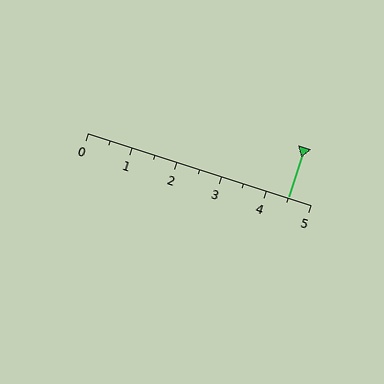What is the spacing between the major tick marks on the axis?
The major ticks are spaced 1 apart.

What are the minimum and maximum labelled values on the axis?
The axis runs from 0 to 5.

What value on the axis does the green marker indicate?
The marker indicates approximately 4.5.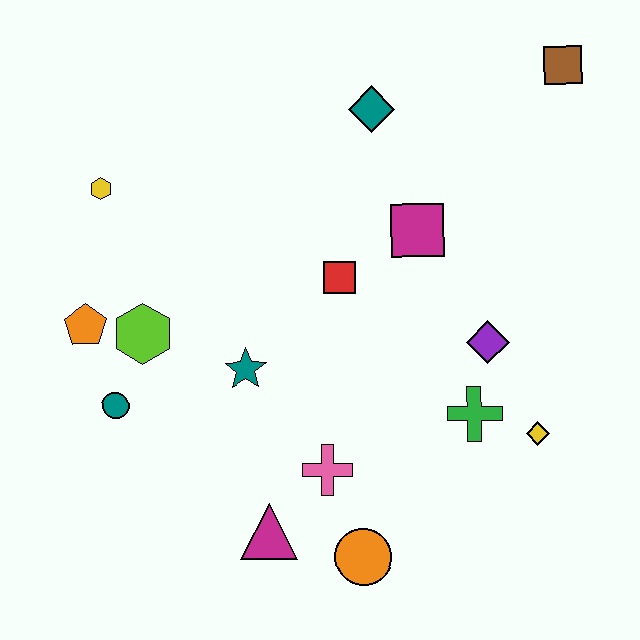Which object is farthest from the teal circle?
The brown square is farthest from the teal circle.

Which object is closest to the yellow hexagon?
The orange pentagon is closest to the yellow hexagon.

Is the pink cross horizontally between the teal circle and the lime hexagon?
No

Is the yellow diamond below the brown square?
Yes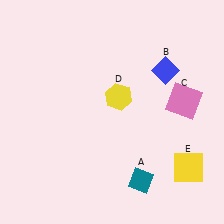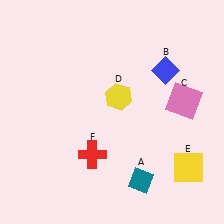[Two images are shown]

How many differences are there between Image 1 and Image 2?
There is 1 difference between the two images.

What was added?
A red cross (F) was added in Image 2.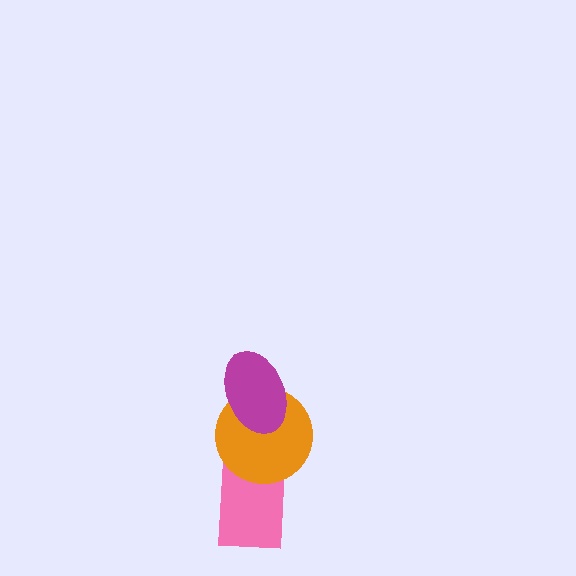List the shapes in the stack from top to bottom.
From top to bottom: the magenta ellipse, the orange circle, the pink rectangle.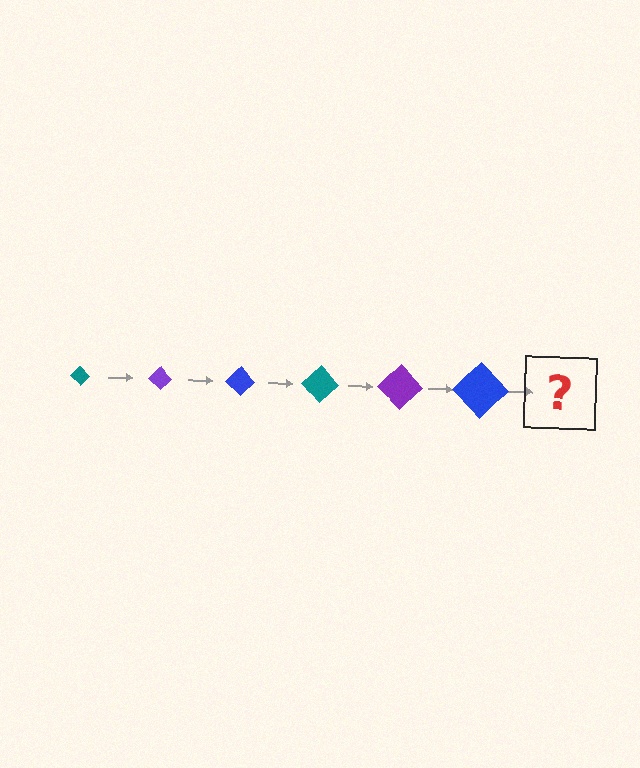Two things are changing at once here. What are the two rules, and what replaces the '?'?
The two rules are that the diamond grows larger each step and the color cycles through teal, purple, and blue. The '?' should be a teal diamond, larger than the previous one.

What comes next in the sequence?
The next element should be a teal diamond, larger than the previous one.